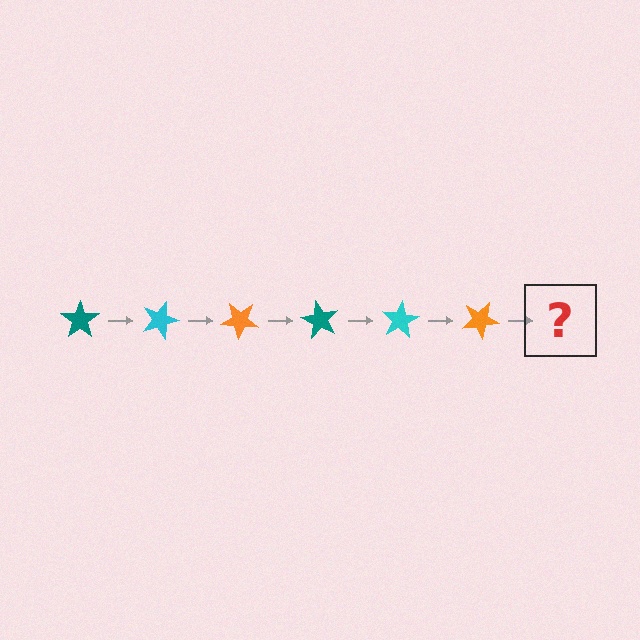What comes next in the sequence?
The next element should be a teal star, rotated 120 degrees from the start.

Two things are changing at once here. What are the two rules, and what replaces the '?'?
The two rules are that it rotates 20 degrees each step and the color cycles through teal, cyan, and orange. The '?' should be a teal star, rotated 120 degrees from the start.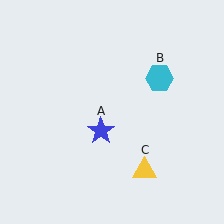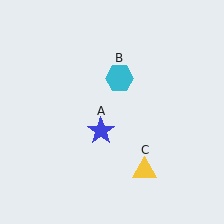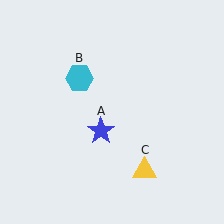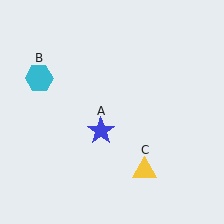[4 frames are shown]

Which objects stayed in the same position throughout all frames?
Blue star (object A) and yellow triangle (object C) remained stationary.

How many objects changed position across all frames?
1 object changed position: cyan hexagon (object B).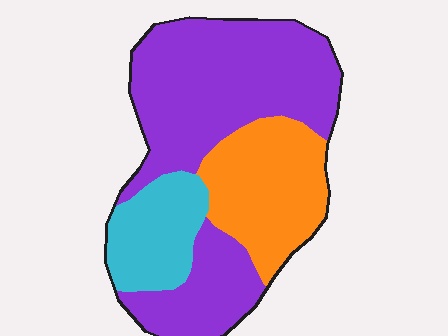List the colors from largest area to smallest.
From largest to smallest: purple, orange, cyan.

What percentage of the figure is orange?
Orange takes up between a sixth and a third of the figure.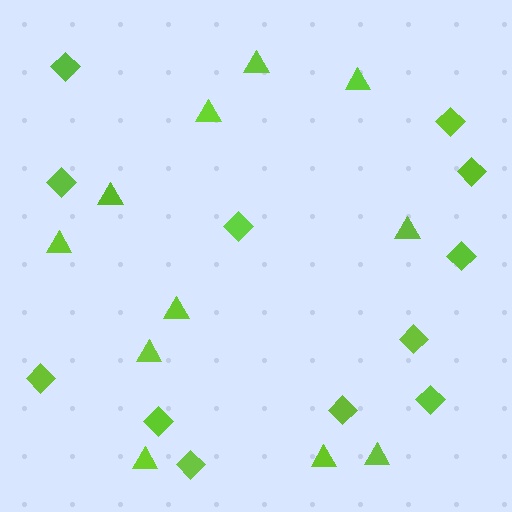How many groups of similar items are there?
There are 2 groups: one group of diamonds (12) and one group of triangles (11).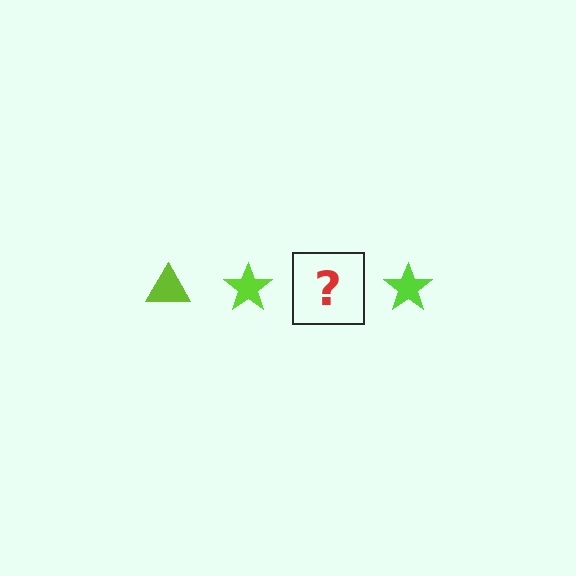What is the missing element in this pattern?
The missing element is a lime triangle.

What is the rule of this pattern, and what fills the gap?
The rule is that the pattern cycles through triangle, star shapes in lime. The gap should be filled with a lime triangle.